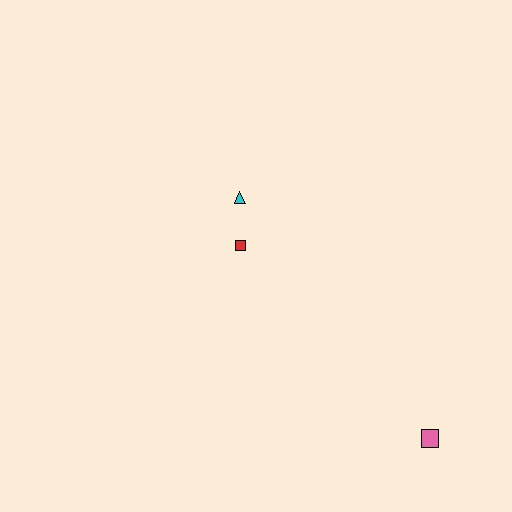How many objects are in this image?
There are 3 objects.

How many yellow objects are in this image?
There are no yellow objects.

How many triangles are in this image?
There is 1 triangle.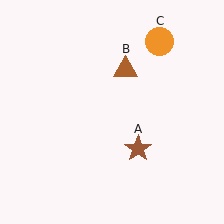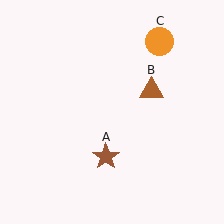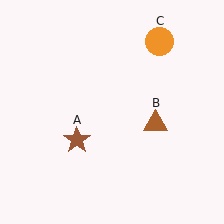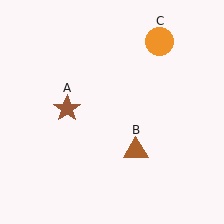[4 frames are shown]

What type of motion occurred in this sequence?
The brown star (object A), brown triangle (object B) rotated clockwise around the center of the scene.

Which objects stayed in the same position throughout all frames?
Orange circle (object C) remained stationary.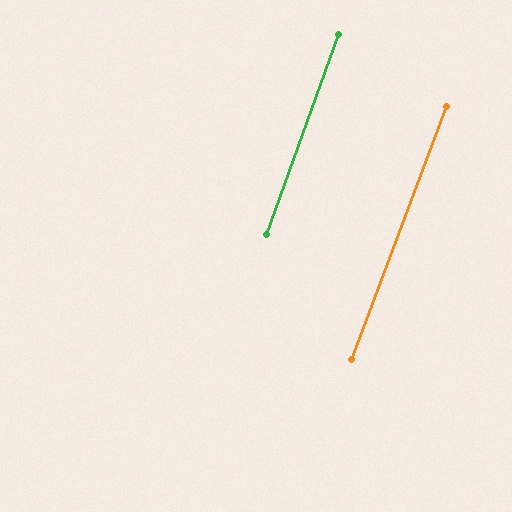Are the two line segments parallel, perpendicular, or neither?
Parallel — their directions differ by only 0.9°.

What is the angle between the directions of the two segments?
Approximately 1 degree.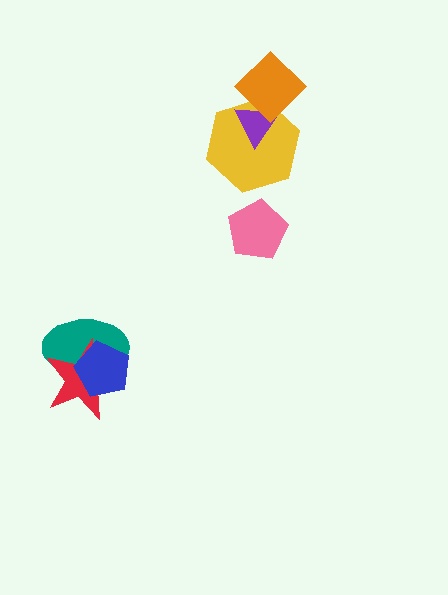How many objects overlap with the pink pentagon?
0 objects overlap with the pink pentagon.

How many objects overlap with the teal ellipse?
2 objects overlap with the teal ellipse.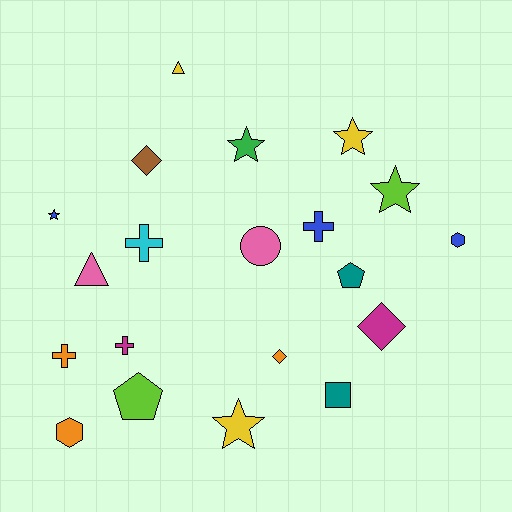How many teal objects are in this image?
There are 2 teal objects.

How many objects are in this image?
There are 20 objects.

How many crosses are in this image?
There are 4 crosses.